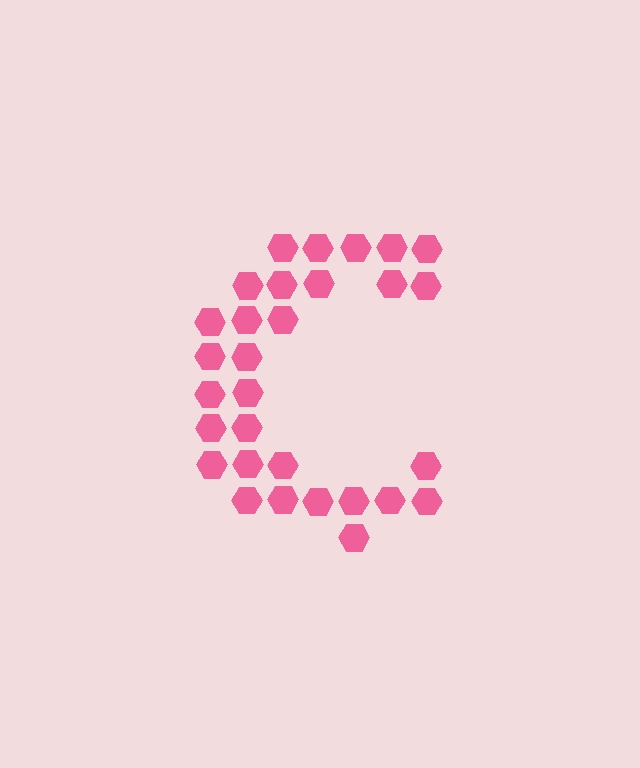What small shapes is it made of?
It is made of small hexagons.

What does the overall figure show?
The overall figure shows the letter C.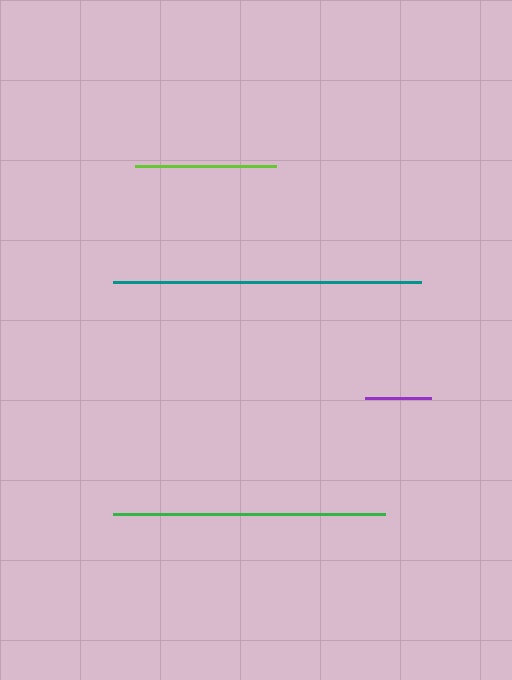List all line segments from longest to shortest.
From longest to shortest: teal, green, lime, purple.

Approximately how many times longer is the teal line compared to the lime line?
The teal line is approximately 2.2 times the length of the lime line.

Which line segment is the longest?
The teal line is the longest at approximately 308 pixels.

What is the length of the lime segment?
The lime segment is approximately 142 pixels long.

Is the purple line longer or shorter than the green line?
The green line is longer than the purple line.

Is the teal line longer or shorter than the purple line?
The teal line is longer than the purple line.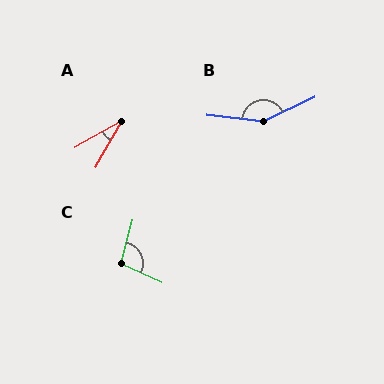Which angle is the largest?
B, at approximately 149 degrees.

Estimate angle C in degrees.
Approximately 100 degrees.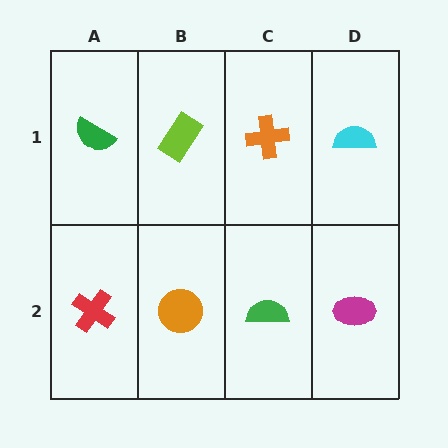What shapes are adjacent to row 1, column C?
A green semicircle (row 2, column C), a lime rectangle (row 1, column B), a cyan semicircle (row 1, column D).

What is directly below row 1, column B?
An orange circle.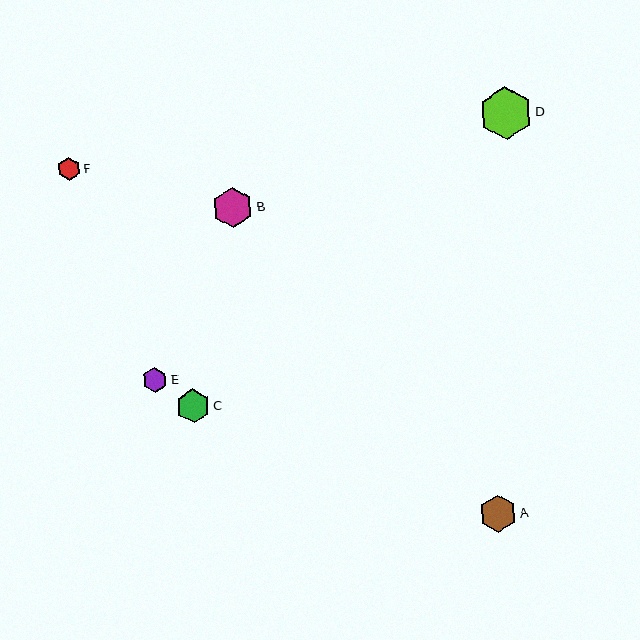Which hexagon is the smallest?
Hexagon F is the smallest with a size of approximately 23 pixels.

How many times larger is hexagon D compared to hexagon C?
Hexagon D is approximately 1.6 times the size of hexagon C.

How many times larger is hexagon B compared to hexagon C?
Hexagon B is approximately 1.2 times the size of hexagon C.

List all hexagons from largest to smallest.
From largest to smallest: D, B, A, C, E, F.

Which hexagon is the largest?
Hexagon D is the largest with a size of approximately 53 pixels.